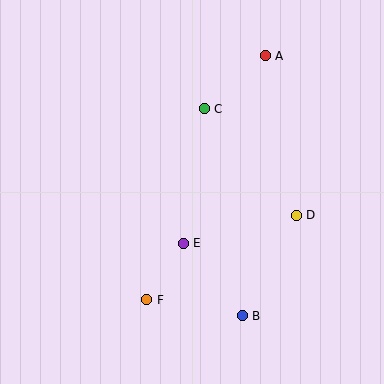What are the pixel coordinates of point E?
Point E is at (183, 243).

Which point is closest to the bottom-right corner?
Point B is closest to the bottom-right corner.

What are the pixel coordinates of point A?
Point A is at (265, 56).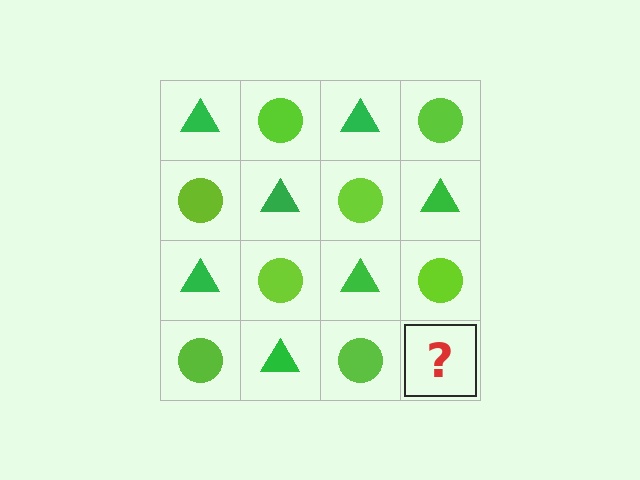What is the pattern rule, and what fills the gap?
The rule is that it alternates green triangle and lime circle in a checkerboard pattern. The gap should be filled with a green triangle.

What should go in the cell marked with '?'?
The missing cell should contain a green triangle.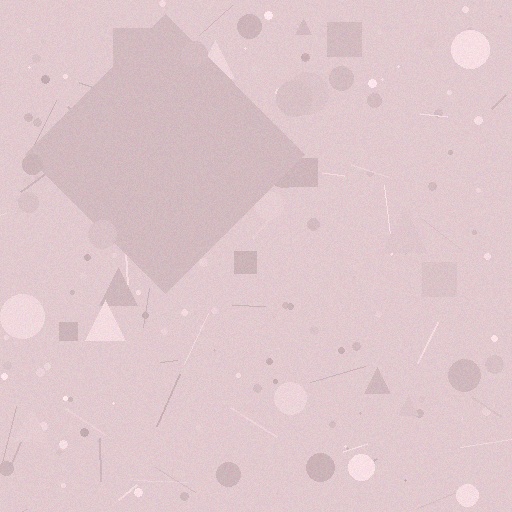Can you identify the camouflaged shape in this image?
The camouflaged shape is a diamond.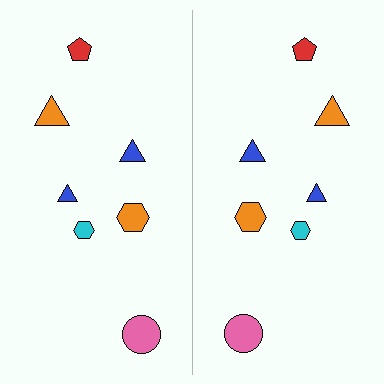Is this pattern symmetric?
Yes, this pattern has bilateral (reflection) symmetry.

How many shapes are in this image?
There are 14 shapes in this image.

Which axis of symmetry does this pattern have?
The pattern has a vertical axis of symmetry running through the center of the image.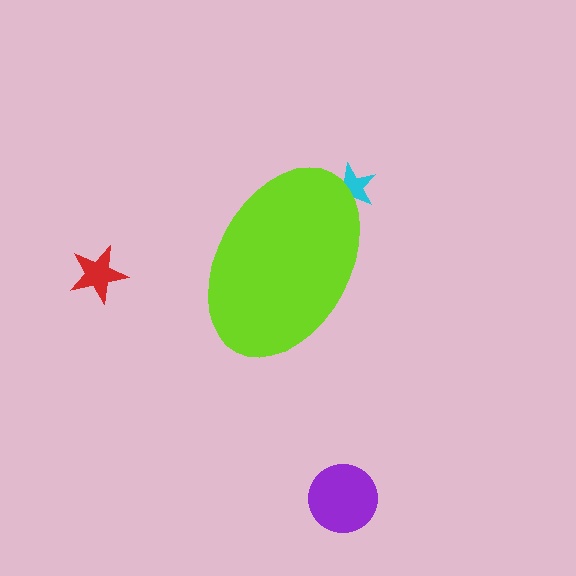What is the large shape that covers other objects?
A lime ellipse.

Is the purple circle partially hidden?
No, the purple circle is fully visible.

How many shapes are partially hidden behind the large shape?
1 shape is partially hidden.